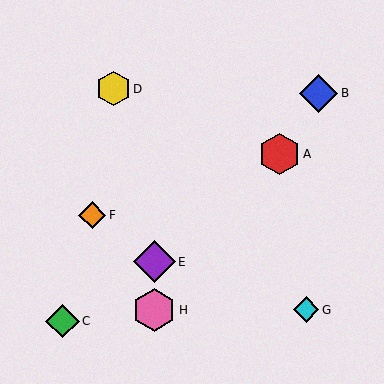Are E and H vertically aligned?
Yes, both are at x≈154.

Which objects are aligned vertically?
Objects E, H are aligned vertically.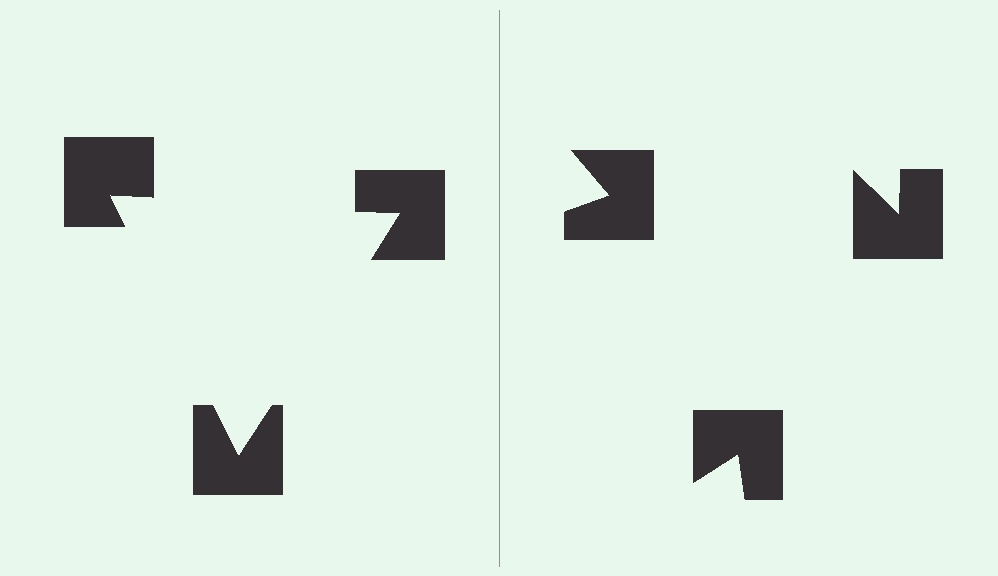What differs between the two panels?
The notched squares are positioned identically on both sides; only the wedge orientations differ. On the left they align to a triangle; on the right they are misaligned.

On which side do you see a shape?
An illusory triangle appears on the left side. On the right side the wedge cuts are rotated, so no coherent shape forms.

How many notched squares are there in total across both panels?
6 — 3 on each side.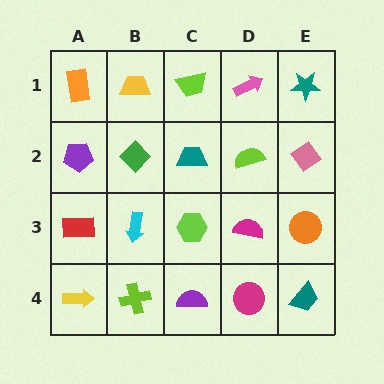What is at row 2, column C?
A teal trapezoid.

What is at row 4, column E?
A teal trapezoid.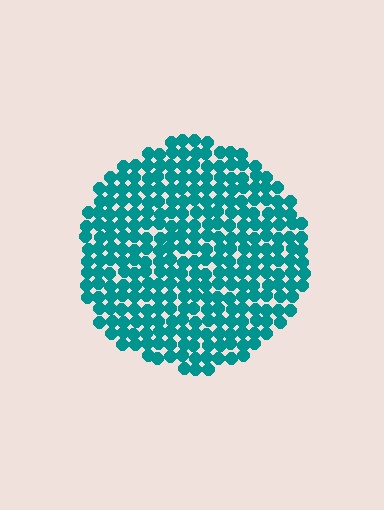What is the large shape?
The large shape is a circle.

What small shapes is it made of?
It is made of small circles.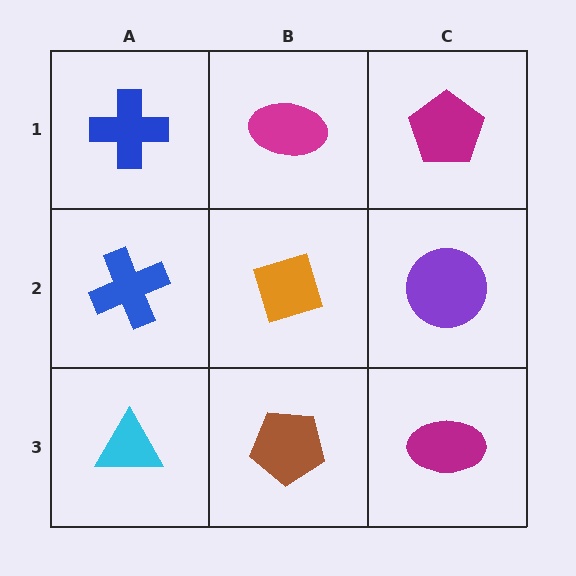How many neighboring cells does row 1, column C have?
2.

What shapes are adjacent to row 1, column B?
An orange diamond (row 2, column B), a blue cross (row 1, column A), a magenta pentagon (row 1, column C).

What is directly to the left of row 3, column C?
A brown pentagon.